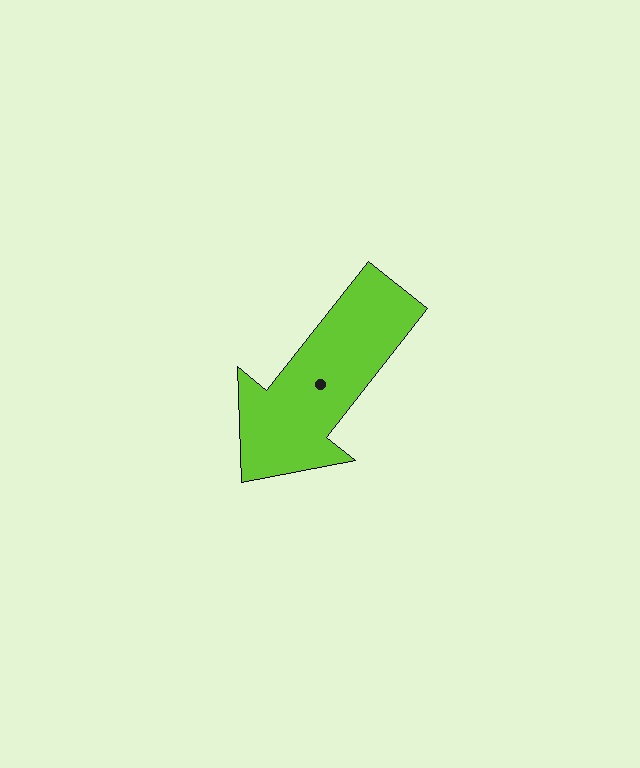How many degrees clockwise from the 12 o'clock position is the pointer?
Approximately 218 degrees.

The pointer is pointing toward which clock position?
Roughly 7 o'clock.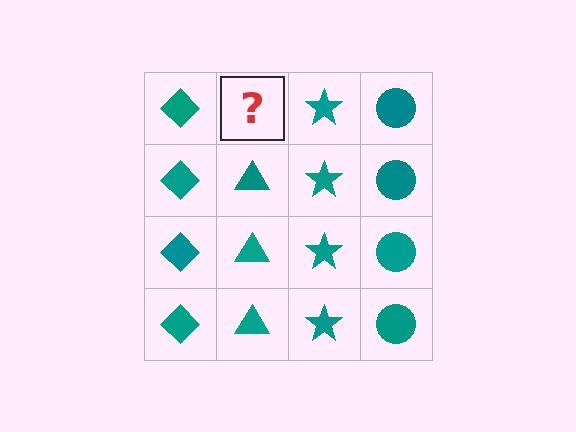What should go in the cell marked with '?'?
The missing cell should contain a teal triangle.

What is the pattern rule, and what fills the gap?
The rule is that each column has a consistent shape. The gap should be filled with a teal triangle.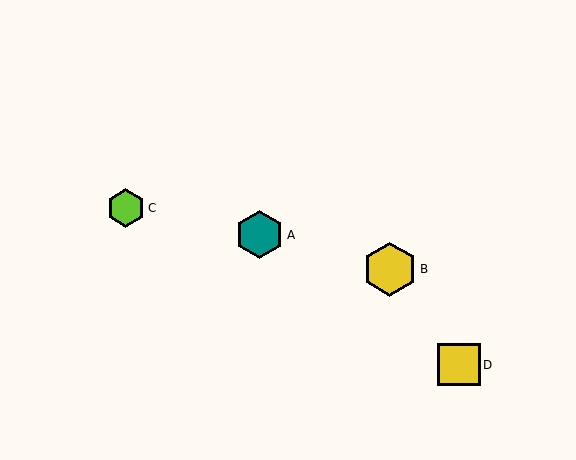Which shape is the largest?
The yellow hexagon (labeled B) is the largest.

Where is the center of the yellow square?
The center of the yellow square is at (459, 365).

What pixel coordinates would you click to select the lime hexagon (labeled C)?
Click at (126, 208) to select the lime hexagon C.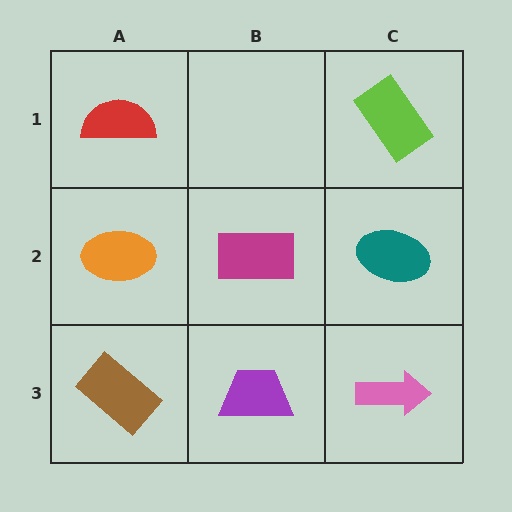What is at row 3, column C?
A pink arrow.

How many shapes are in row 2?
3 shapes.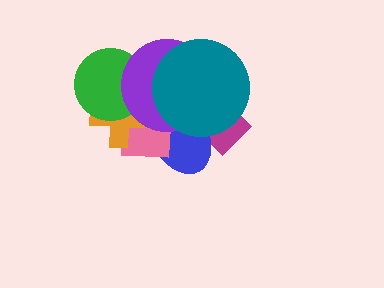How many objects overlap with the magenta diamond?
2 objects overlap with the magenta diamond.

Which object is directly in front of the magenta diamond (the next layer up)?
The blue ellipse is directly in front of the magenta diamond.